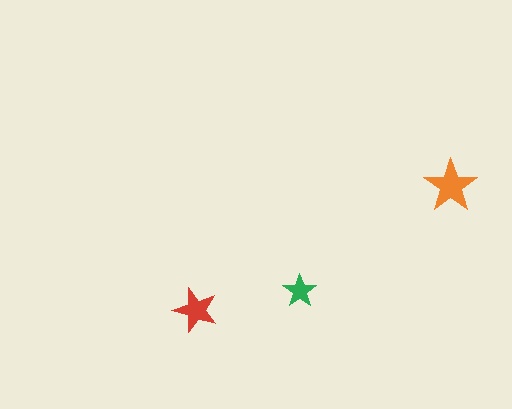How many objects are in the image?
There are 3 objects in the image.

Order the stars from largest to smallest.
the orange one, the red one, the green one.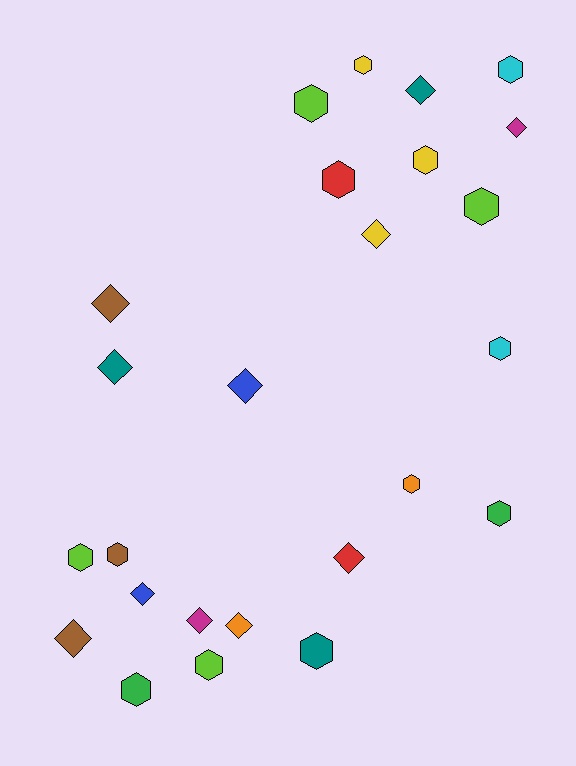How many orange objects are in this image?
There are 2 orange objects.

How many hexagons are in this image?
There are 14 hexagons.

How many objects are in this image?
There are 25 objects.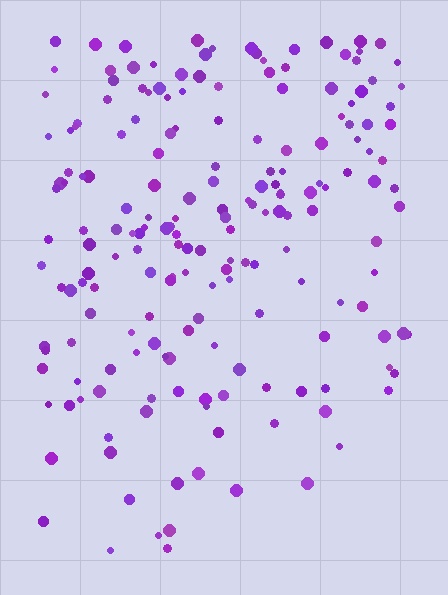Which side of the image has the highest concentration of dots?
The top.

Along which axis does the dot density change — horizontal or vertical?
Vertical.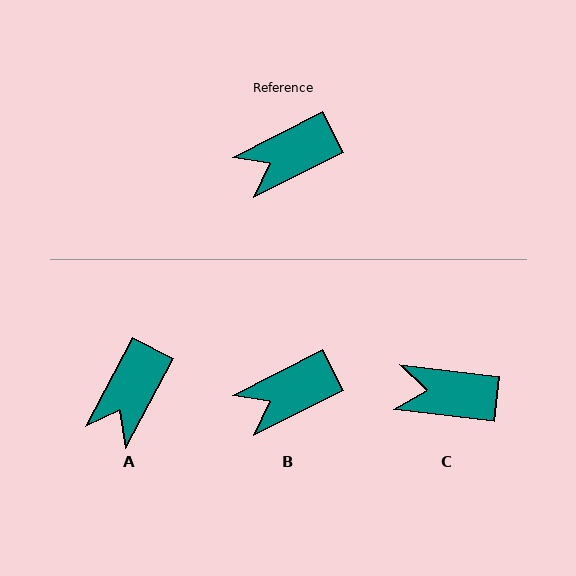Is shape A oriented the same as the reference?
No, it is off by about 35 degrees.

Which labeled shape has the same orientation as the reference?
B.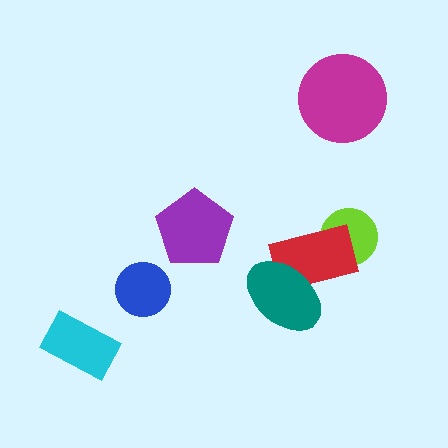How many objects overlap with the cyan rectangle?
0 objects overlap with the cyan rectangle.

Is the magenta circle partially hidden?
No, no other shape covers it.